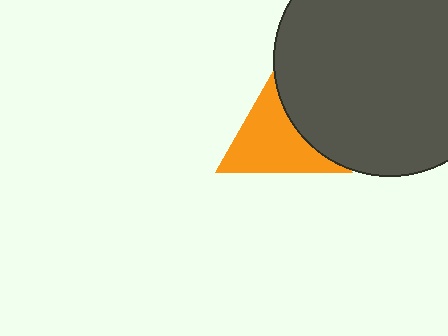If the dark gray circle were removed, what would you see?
You would see the complete orange triangle.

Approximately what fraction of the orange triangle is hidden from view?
Roughly 34% of the orange triangle is hidden behind the dark gray circle.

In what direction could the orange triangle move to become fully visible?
The orange triangle could move left. That would shift it out from behind the dark gray circle entirely.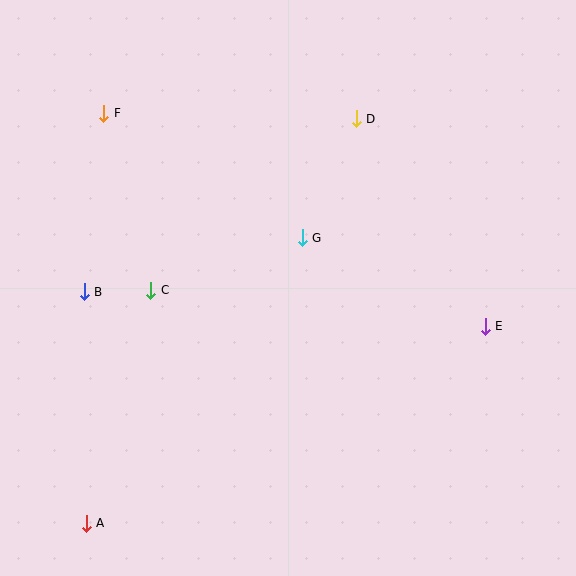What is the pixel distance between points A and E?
The distance between A and E is 445 pixels.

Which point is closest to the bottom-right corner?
Point E is closest to the bottom-right corner.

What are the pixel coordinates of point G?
Point G is at (302, 238).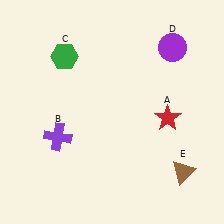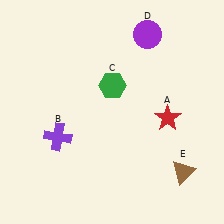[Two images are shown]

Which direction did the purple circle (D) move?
The purple circle (D) moved left.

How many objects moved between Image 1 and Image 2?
2 objects moved between the two images.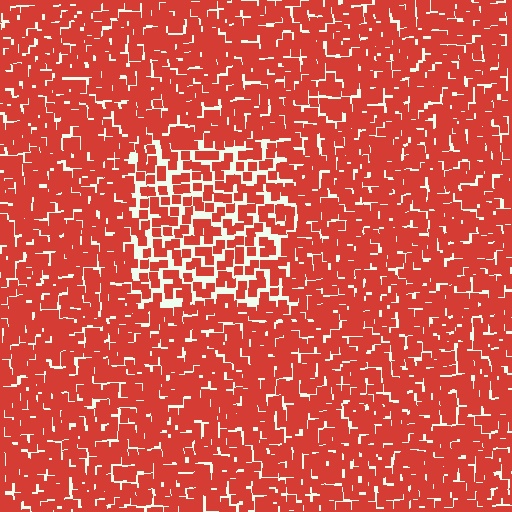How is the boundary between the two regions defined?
The boundary is defined by a change in element density (approximately 1.7x ratio). All elements are the same color, size, and shape.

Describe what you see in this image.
The image contains small red elements arranged at two different densities. A rectangle-shaped region is visible where the elements are less densely packed than the surrounding area.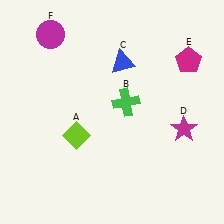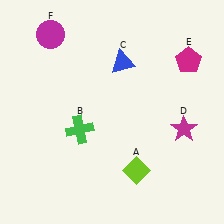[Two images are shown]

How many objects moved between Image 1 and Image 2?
2 objects moved between the two images.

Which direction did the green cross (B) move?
The green cross (B) moved left.